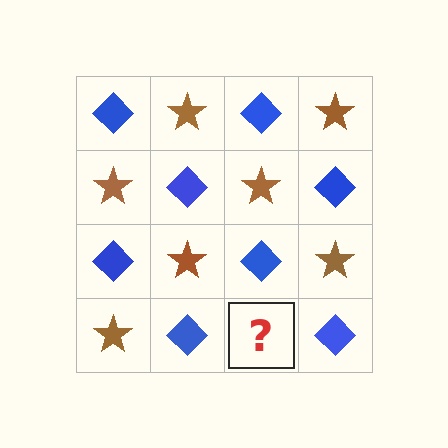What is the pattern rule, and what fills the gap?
The rule is that it alternates blue diamond and brown star in a checkerboard pattern. The gap should be filled with a brown star.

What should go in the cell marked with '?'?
The missing cell should contain a brown star.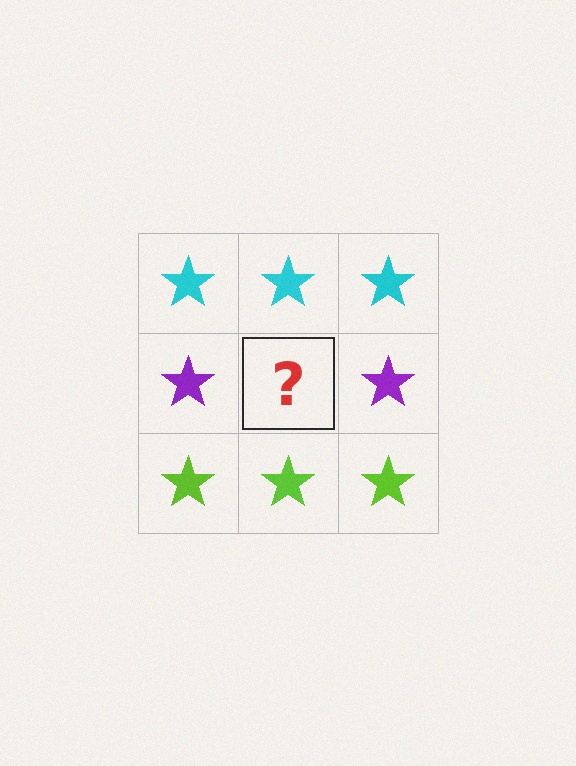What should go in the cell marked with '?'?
The missing cell should contain a purple star.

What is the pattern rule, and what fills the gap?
The rule is that each row has a consistent color. The gap should be filled with a purple star.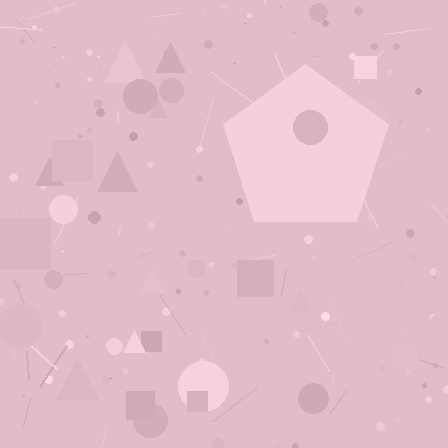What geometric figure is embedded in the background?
A pentagon is embedded in the background.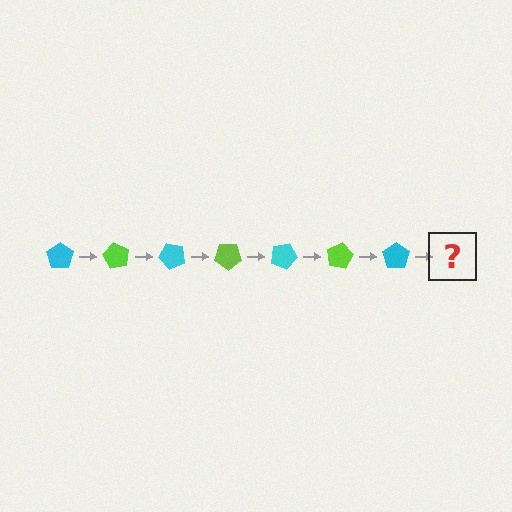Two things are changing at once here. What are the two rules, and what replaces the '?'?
The two rules are that it rotates 60 degrees each step and the color cycles through cyan and lime. The '?' should be a lime pentagon, rotated 420 degrees from the start.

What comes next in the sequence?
The next element should be a lime pentagon, rotated 420 degrees from the start.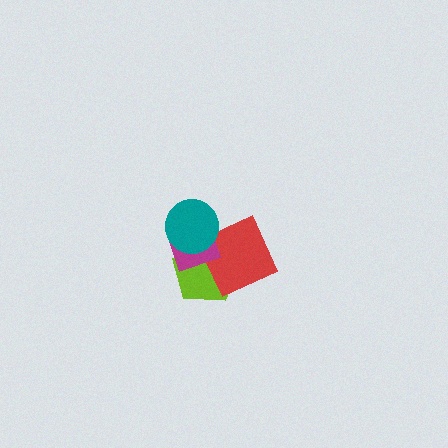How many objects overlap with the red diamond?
3 objects overlap with the red diamond.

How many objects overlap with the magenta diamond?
3 objects overlap with the magenta diamond.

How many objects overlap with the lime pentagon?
3 objects overlap with the lime pentagon.